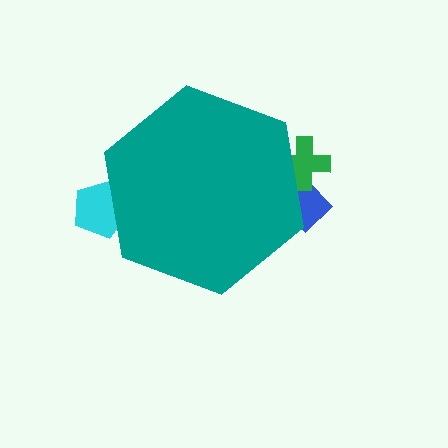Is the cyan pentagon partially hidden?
Yes, the cyan pentagon is partially hidden behind the teal hexagon.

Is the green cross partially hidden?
Yes, the green cross is partially hidden behind the teal hexagon.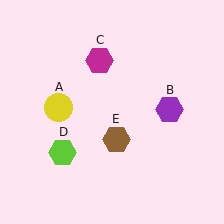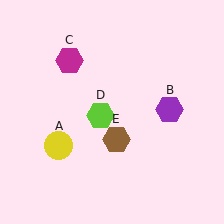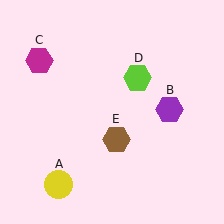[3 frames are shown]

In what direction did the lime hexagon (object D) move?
The lime hexagon (object D) moved up and to the right.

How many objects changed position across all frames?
3 objects changed position: yellow circle (object A), magenta hexagon (object C), lime hexagon (object D).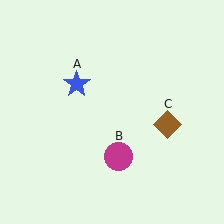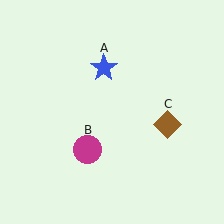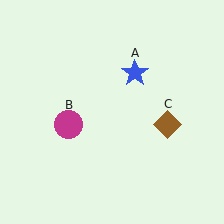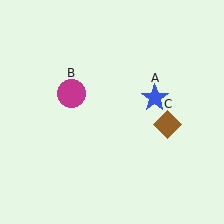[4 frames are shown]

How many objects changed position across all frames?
2 objects changed position: blue star (object A), magenta circle (object B).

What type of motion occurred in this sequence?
The blue star (object A), magenta circle (object B) rotated clockwise around the center of the scene.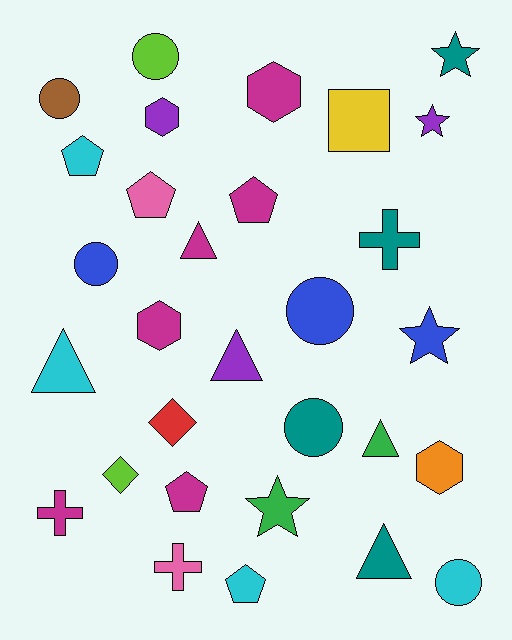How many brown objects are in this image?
There is 1 brown object.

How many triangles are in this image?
There are 5 triangles.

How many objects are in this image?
There are 30 objects.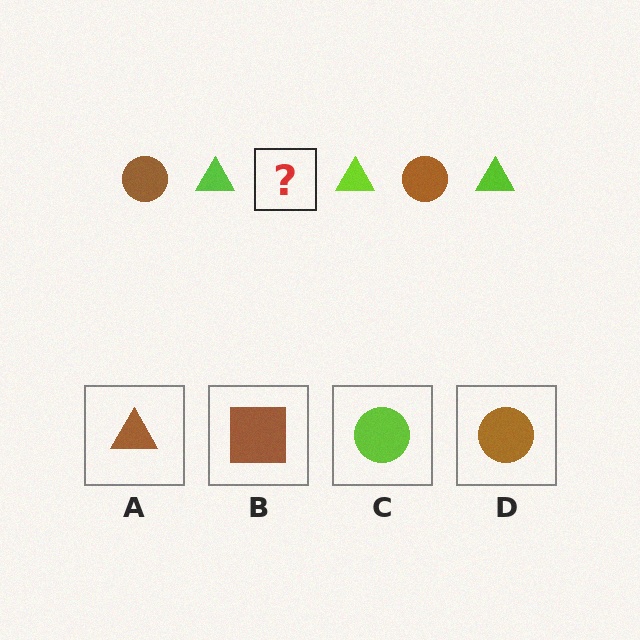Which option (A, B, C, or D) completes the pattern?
D.